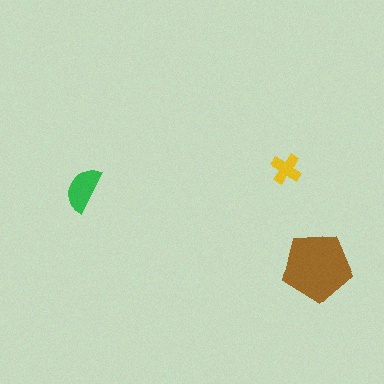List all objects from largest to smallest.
The brown pentagon, the green semicircle, the yellow cross.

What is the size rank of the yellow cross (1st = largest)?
3rd.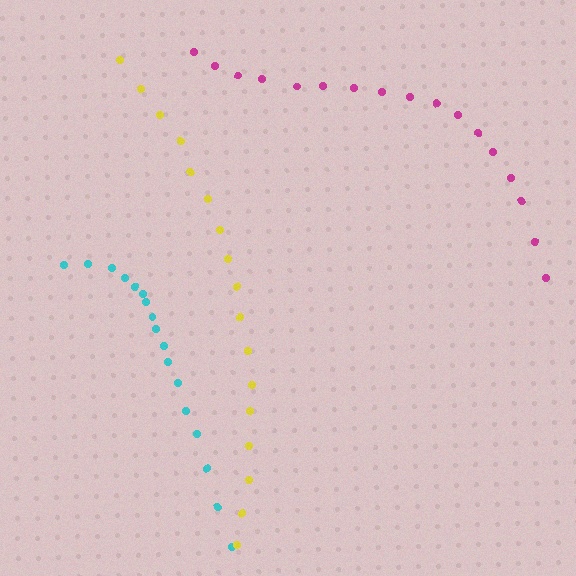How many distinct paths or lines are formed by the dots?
There are 3 distinct paths.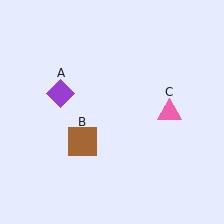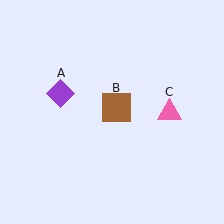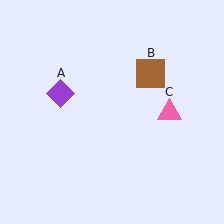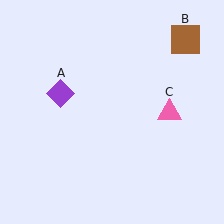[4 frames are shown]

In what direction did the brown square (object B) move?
The brown square (object B) moved up and to the right.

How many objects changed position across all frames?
1 object changed position: brown square (object B).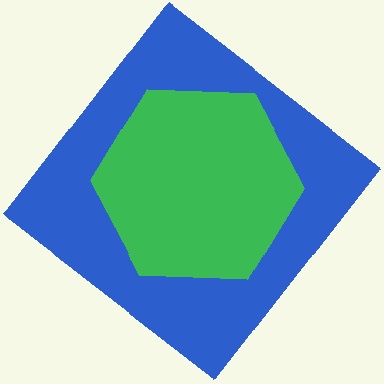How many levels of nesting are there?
2.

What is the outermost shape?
The blue diamond.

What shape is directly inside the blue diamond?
The green hexagon.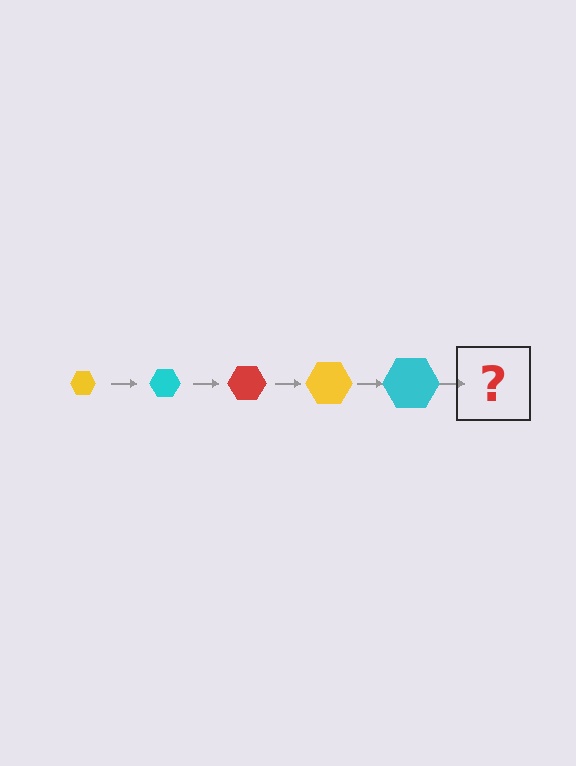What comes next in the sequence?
The next element should be a red hexagon, larger than the previous one.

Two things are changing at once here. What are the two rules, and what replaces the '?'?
The two rules are that the hexagon grows larger each step and the color cycles through yellow, cyan, and red. The '?' should be a red hexagon, larger than the previous one.